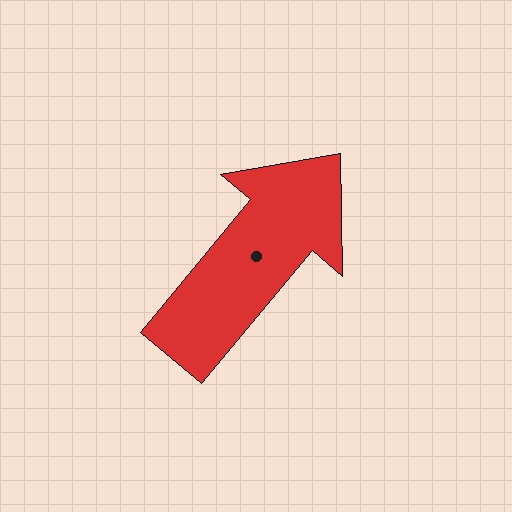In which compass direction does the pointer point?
Northeast.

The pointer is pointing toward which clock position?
Roughly 1 o'clock.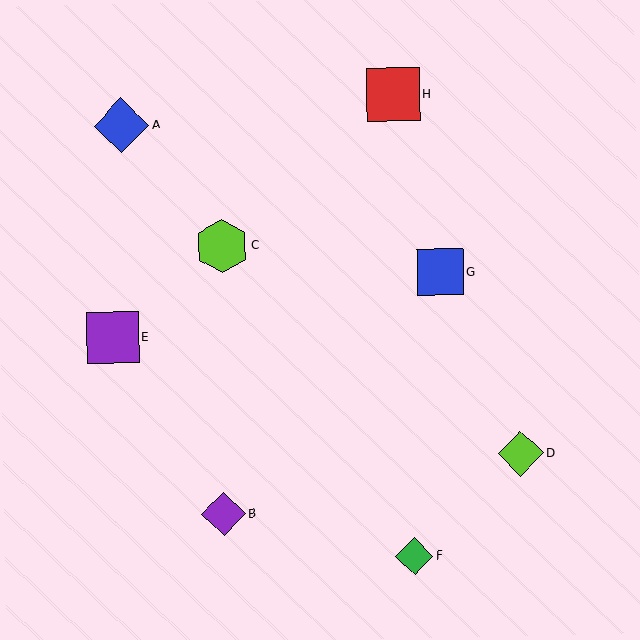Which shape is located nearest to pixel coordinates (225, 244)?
The lime hexagon (labeled C) at (222, 246) is nearest to that location.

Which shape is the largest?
The blue diamond (labeled A) is the largest.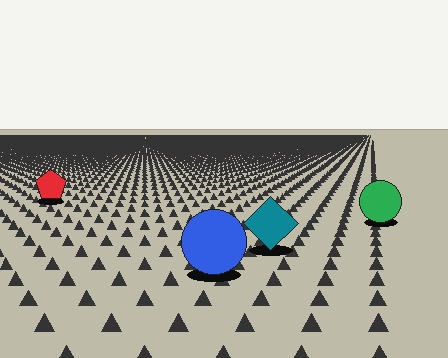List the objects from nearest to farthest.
From nearest to farthest: the blue circle, the teal diamond, the green circle, the red pentagon.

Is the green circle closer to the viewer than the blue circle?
No. The blue circle is closer — you can tell from the texture gradient: the ground texture is coarser near it.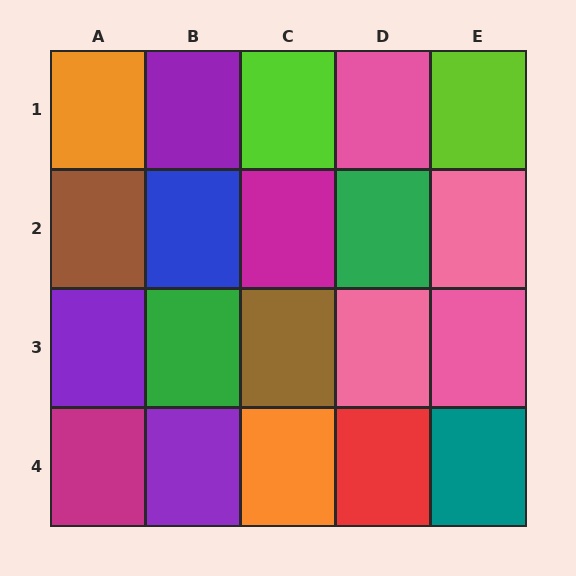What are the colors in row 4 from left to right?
Magenta, purple, orange, red, teal.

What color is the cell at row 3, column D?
Pink.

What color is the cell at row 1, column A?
Orange.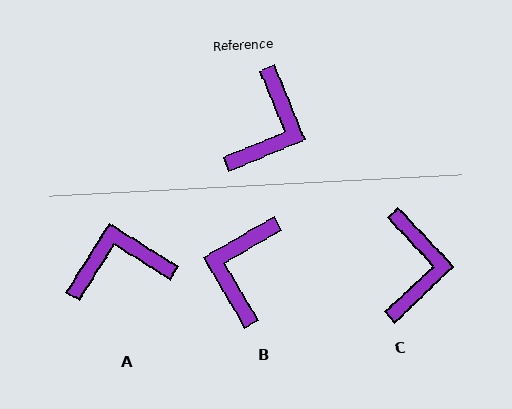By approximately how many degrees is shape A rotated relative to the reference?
Approximately 126 degrees counter-clockwise.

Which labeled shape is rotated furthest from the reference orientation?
B, about 172 degrees away.